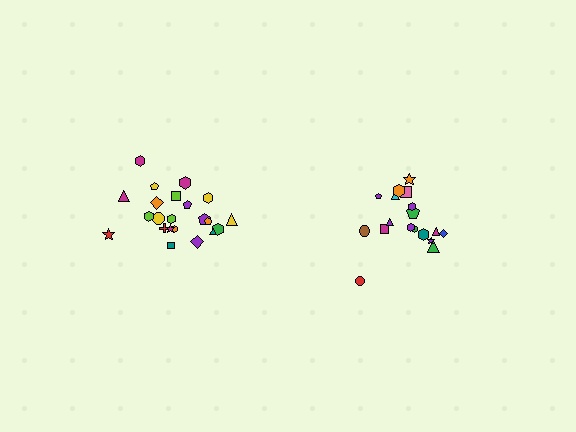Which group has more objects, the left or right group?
The left group.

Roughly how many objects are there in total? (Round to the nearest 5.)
Roughly 40 objects in total.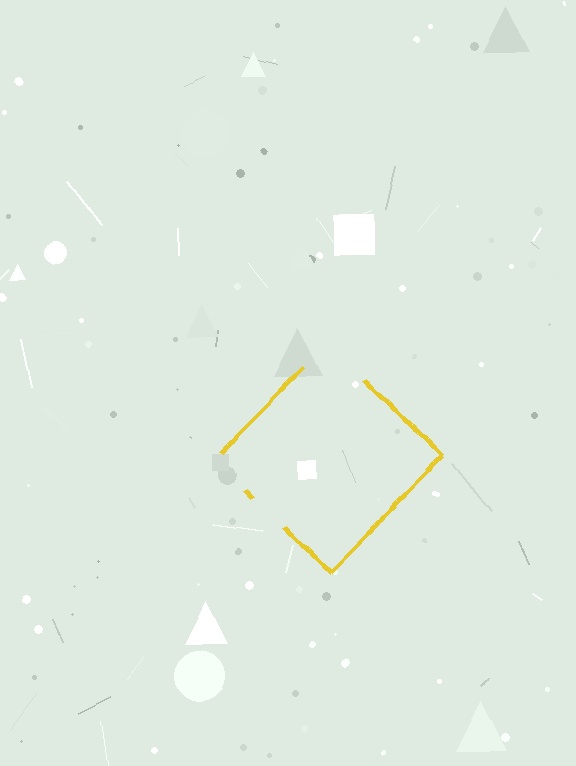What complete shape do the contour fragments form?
The contour fragments form a diamond.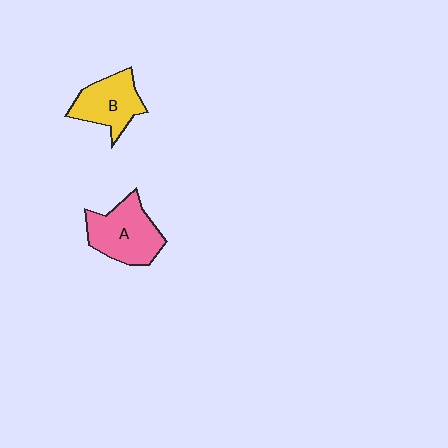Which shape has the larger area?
Shape A (pink).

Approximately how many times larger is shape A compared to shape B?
Approximately 1.2 times.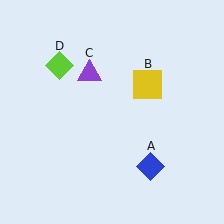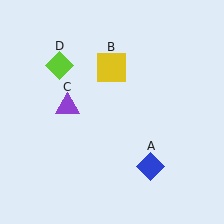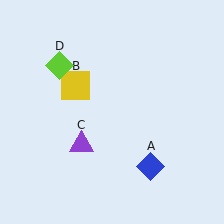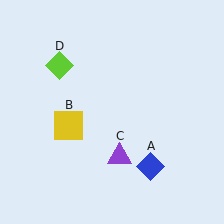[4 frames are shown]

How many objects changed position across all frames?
2 objects changed position: yellow square (object B), purple triangle (object C).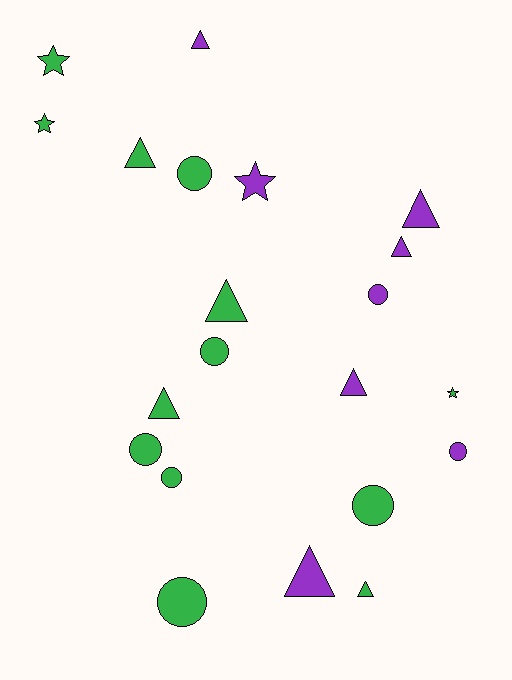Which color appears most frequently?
Green, with 13 objects.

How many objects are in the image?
There are 21 objects.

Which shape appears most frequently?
Triangle, with 9 objects.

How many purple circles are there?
There are 2 purple circles.